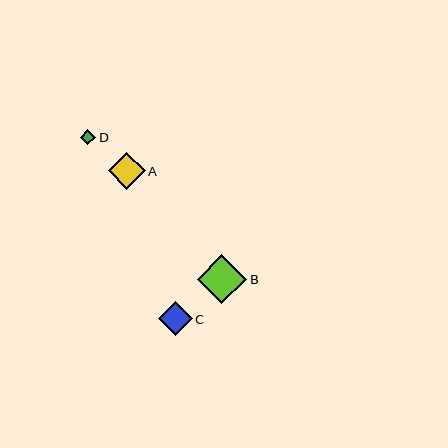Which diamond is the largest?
Diamond B is the largest with a size of approximately 49 pixels.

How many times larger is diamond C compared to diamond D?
Diamond C is approximately 2.2 times the size of diamond D.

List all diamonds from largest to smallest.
From largest to smallest: B, A, C, D.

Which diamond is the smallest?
Diamond D is the smallest with a size of approximately 15 pixels.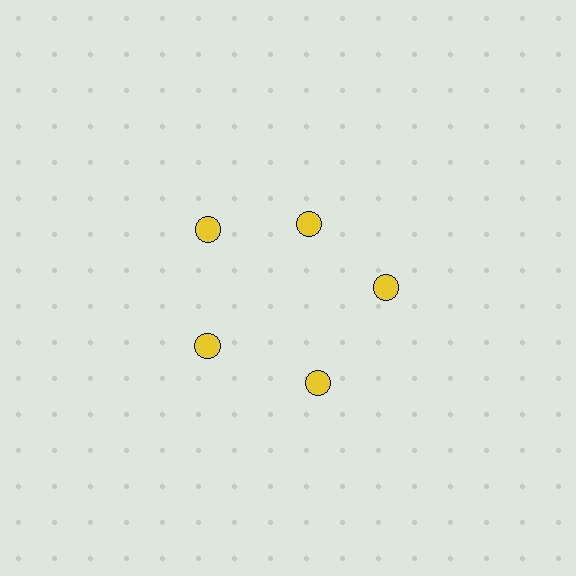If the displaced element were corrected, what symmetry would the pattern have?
It would have 5-fold rotational symmetry — the pattern would map onto itself every 72 degrees.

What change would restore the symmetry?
The symmetry would be restored by moving it outward, back onto the ring so that all 5 circles sit at equal angles and equal distance from the center.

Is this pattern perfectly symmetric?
No. The 5 yellow circles are arranged in a ring, but one element near the 1 o'clock position is pulled inward toward the center, breaking the 5-fold rotational symmetry.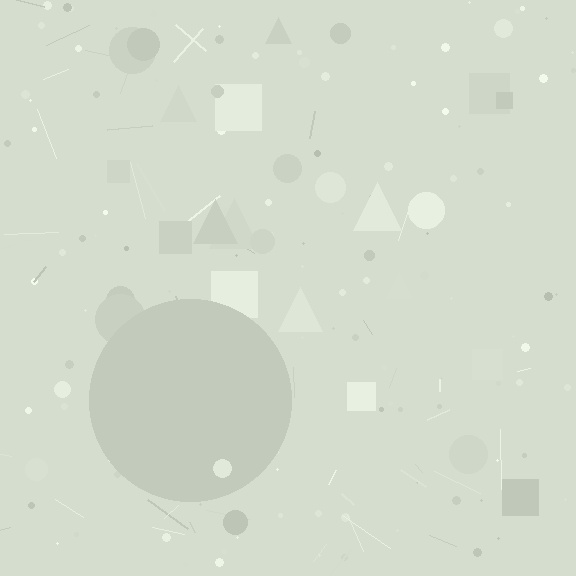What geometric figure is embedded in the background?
A circle is embedded in the background.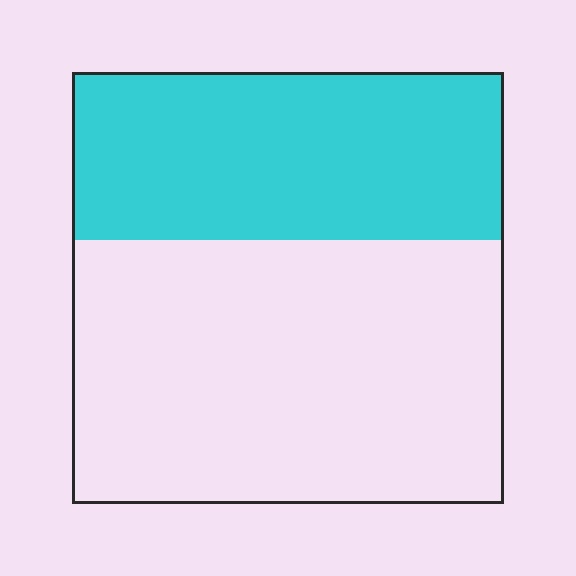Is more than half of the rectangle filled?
No.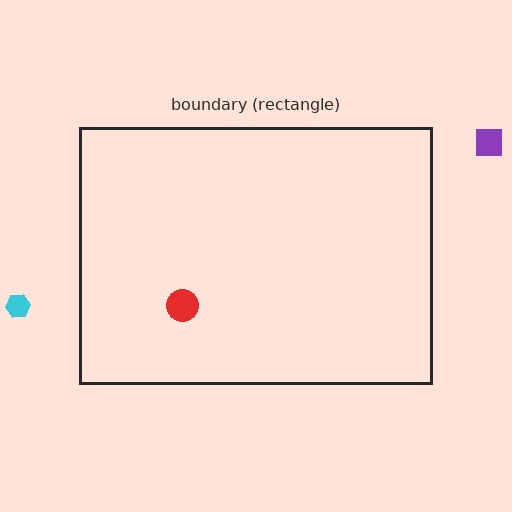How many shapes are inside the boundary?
1 inside, 2 outside.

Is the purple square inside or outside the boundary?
Outside.